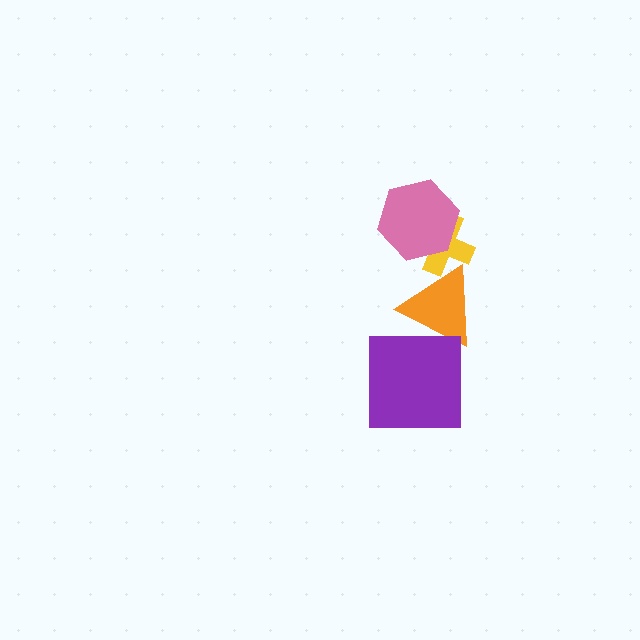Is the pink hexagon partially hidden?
No, no other shape covers it.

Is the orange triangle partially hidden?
Yes, it is partially covered by another shape.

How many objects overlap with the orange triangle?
2 objects overlap with the orange triangle.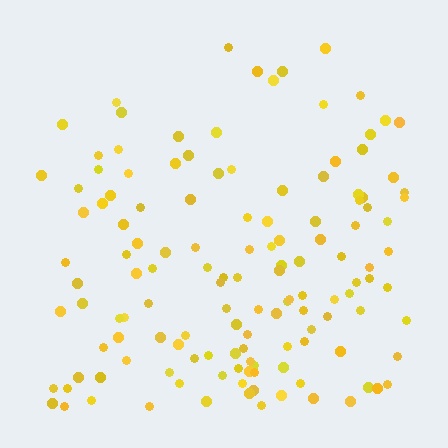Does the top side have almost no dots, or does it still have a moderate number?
Still a moderate number, just noticeably fewer than the bottom.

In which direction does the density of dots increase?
From top to bottom, with the bottom side densest.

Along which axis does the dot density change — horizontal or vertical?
Vertical.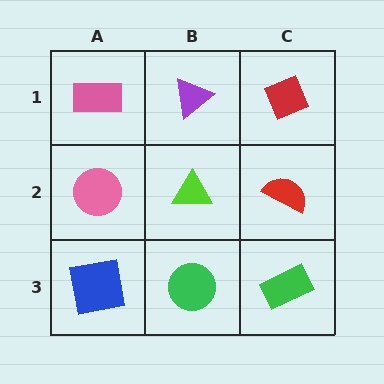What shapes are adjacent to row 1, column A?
A pink circle (row 2, column A), a purple triangle (row 1, column B).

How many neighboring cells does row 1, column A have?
2.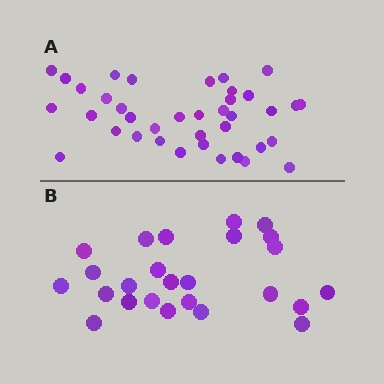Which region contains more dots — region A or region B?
Region A (the top region) has more dots.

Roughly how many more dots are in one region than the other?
Region A has approximately 15 more dots than region B.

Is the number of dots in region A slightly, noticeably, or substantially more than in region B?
Region A has substantially more. The ratio is roughly 1.5 to 1.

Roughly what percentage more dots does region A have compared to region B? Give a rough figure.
About 50% more.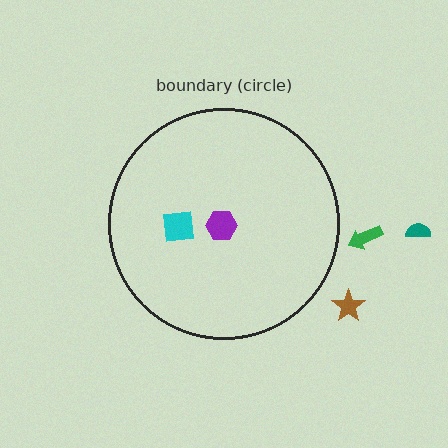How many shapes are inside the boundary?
2 inside, 3 outside.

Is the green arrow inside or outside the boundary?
Outside.